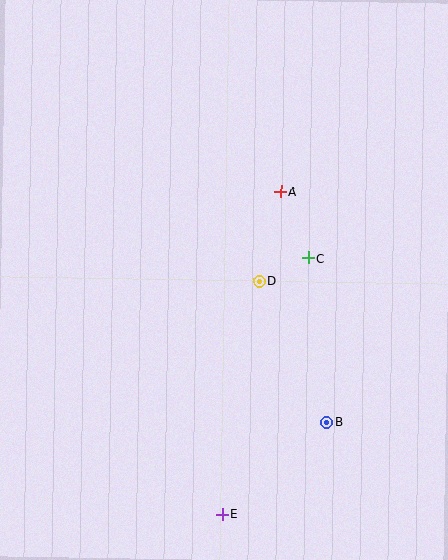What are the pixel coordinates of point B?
Point B is at (326, 422).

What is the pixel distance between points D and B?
The distance between D and B is 156 pixels.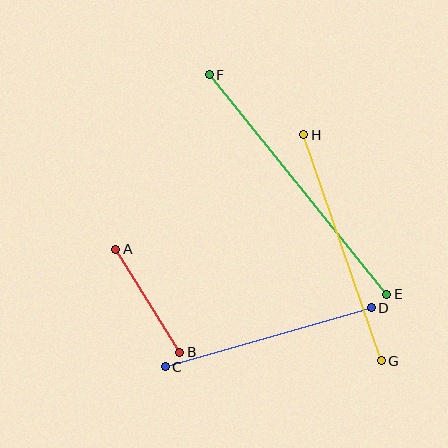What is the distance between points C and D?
The distance is approximately 214 pixels.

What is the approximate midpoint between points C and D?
The midpoint is at approximately (268, 337) pixels.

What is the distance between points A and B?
The distance is approximately 121 pixels.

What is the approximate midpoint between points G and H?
The midpoint is at approximately (342, 248) pixels.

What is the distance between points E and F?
The distance is approximately 282 pixels.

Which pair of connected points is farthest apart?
Points E and F are farthest apart.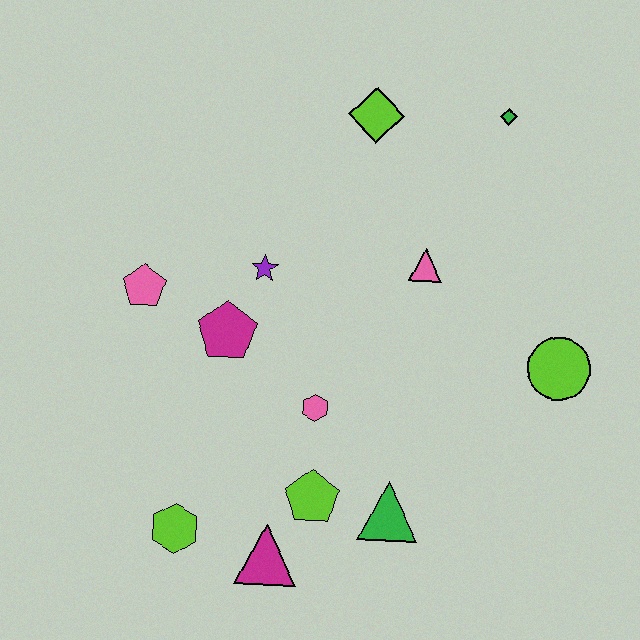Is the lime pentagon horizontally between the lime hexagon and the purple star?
No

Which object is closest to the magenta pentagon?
The purple star is closest to the magenta pentagon.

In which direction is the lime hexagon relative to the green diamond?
The lime hexagon is below the green diamond.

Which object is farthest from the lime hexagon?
The green diamond is farthest from the lime hexagon.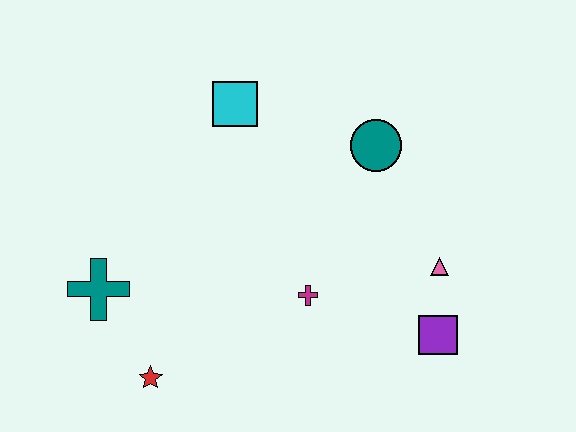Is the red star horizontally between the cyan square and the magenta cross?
No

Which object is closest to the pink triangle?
The purple square is closest to the pink triangle.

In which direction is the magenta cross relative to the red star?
The magenta cross is to the right of the red star.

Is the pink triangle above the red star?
Yes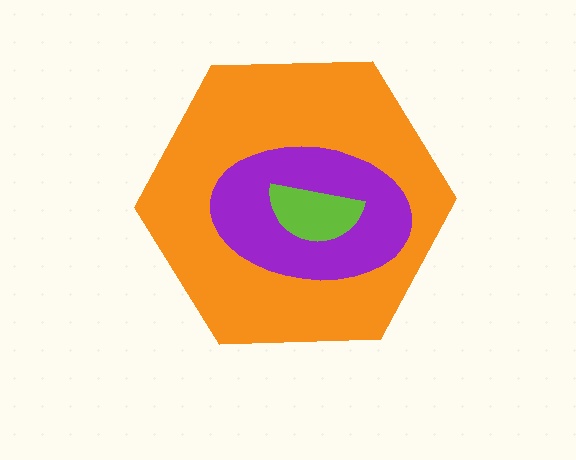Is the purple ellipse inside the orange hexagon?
Yes.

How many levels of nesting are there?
3.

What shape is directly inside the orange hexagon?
The purple ellipse.